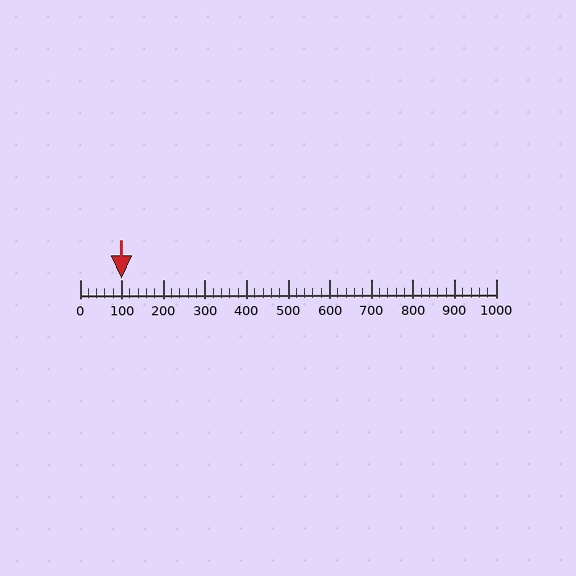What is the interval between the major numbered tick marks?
The major tick marks are spaced 100 units apart.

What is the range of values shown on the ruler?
The ruler shows values from 0 to 1000.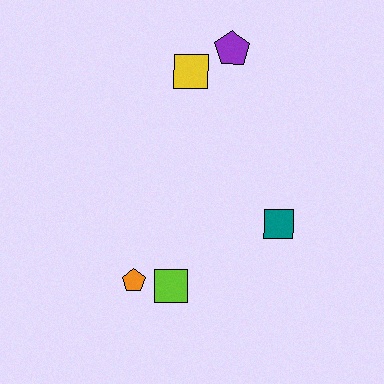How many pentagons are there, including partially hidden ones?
There are 2 pentagons.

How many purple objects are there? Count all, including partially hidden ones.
There is 1 purple object.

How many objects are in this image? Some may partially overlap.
There are 5 objects.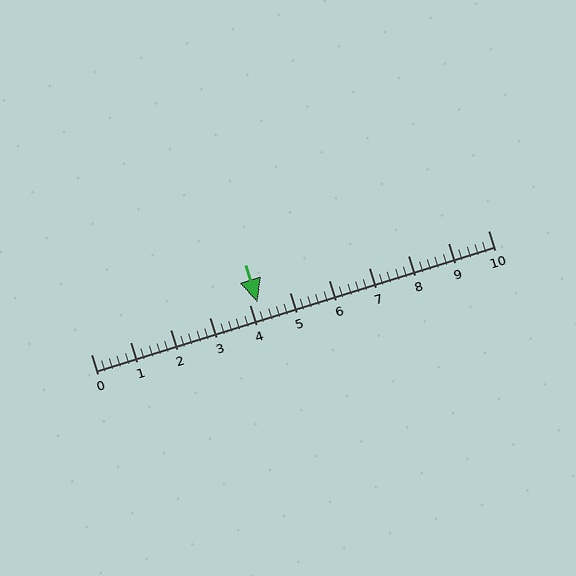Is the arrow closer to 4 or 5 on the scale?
The arrow is closer to 4.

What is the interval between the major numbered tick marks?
The major tick marks are spaced 1 units apart.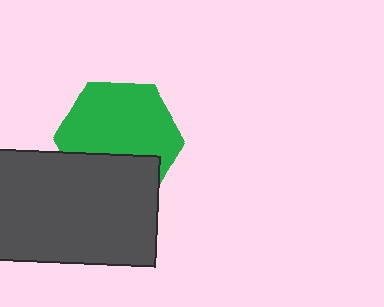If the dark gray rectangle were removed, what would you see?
You would see the complete green hexagon.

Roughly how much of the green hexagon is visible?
Most of it is visible (roughly 67%).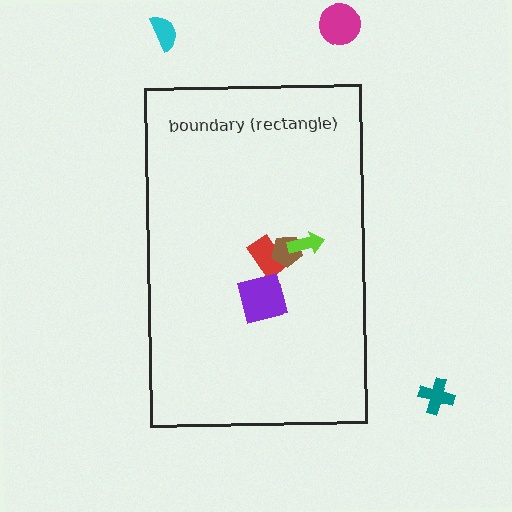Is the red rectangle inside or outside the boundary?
Inside.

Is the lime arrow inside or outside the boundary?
Inside.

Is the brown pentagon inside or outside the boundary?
Inside.